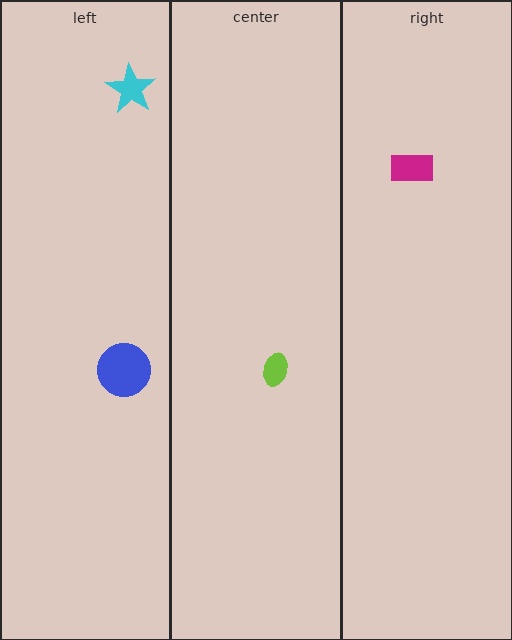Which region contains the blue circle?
The left region.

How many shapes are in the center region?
1.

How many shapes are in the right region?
1.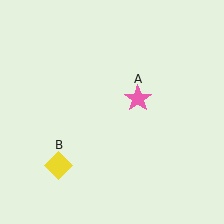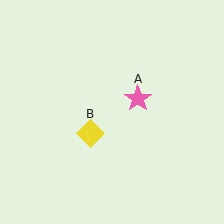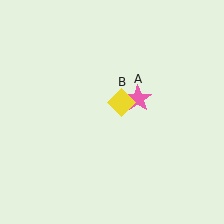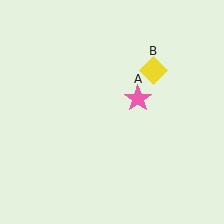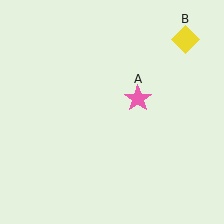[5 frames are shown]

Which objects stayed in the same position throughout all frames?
Pink star (object A) remained stationary.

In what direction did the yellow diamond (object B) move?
The yellow diamond (object B) moved up and to the right.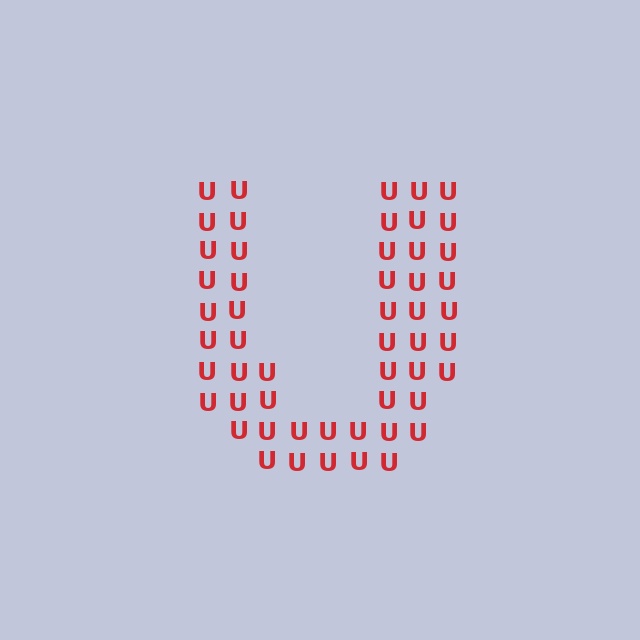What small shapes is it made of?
It is made of small letter U's.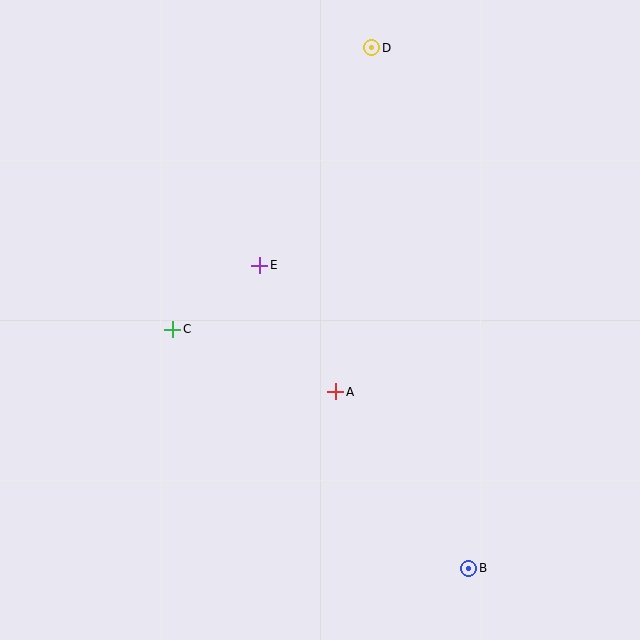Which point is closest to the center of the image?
Point A at (336, 392) is closest to the center.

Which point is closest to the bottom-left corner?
Point C is closest to the bottom-left corner.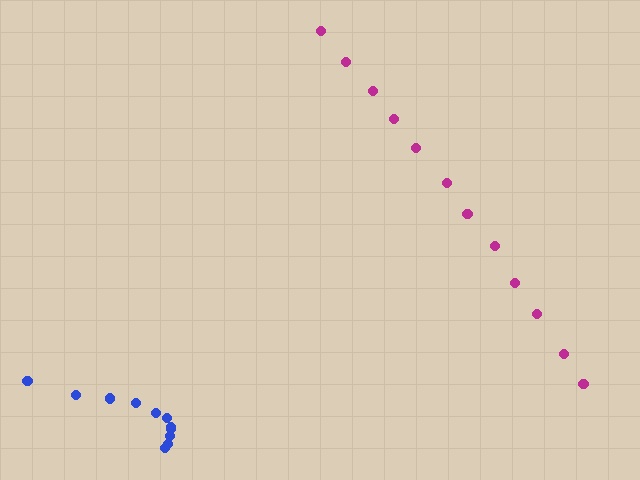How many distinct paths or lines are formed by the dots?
There are 2 distinct paths.